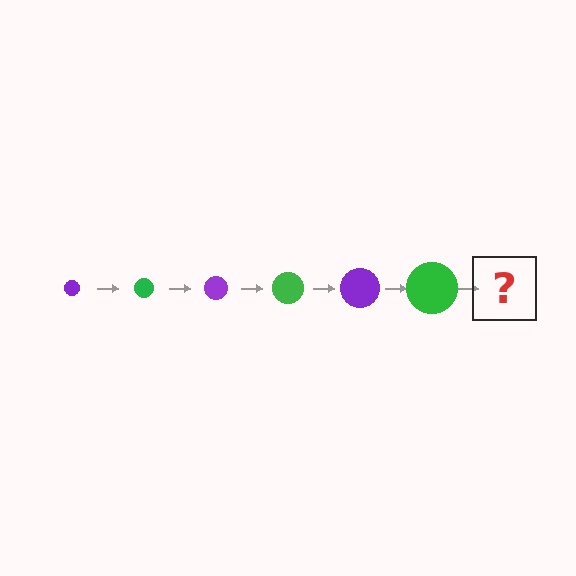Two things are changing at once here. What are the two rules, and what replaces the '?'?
The two rules are that the circle grows larger each step and the color cycles through purple and green. The '?' should be a purple circle, larger than the previous one.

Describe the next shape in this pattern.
It should be a purple circle, larger than the previous one.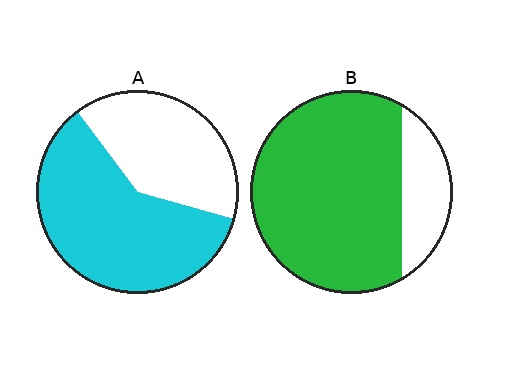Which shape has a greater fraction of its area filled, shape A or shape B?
Shape B.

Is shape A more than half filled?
Yes.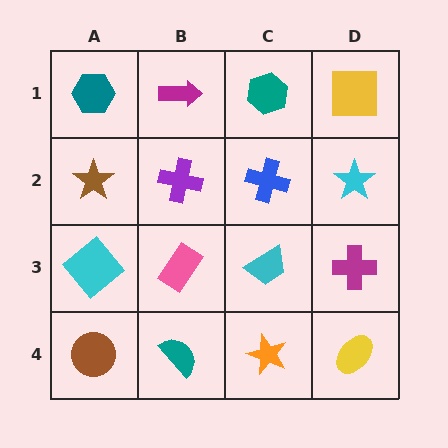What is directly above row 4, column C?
A cyan trapezoid.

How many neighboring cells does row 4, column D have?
2.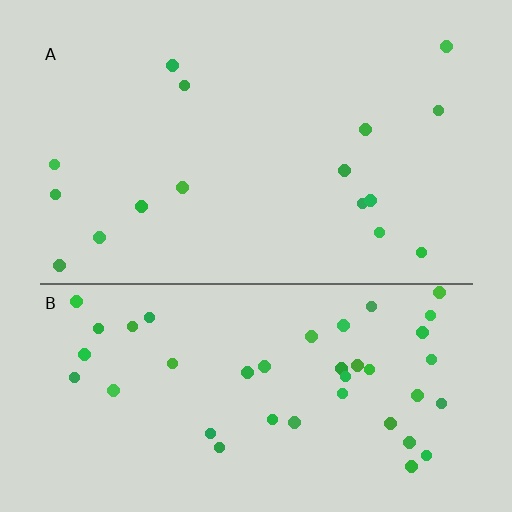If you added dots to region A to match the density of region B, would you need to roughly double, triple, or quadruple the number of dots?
Approximately triple.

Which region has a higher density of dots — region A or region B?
B (the bottom).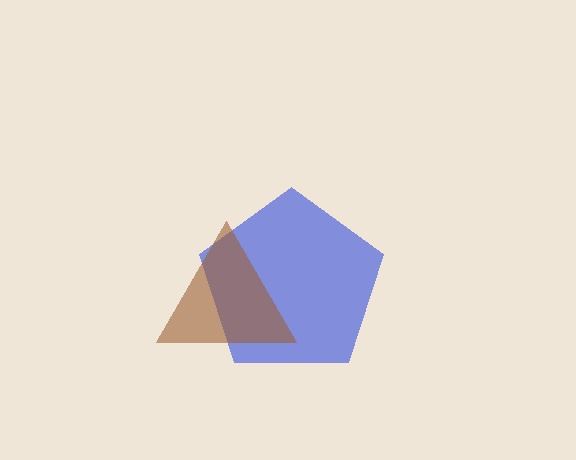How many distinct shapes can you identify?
There are 2 distinct shapes: a blue pentagon, a brown triangle.